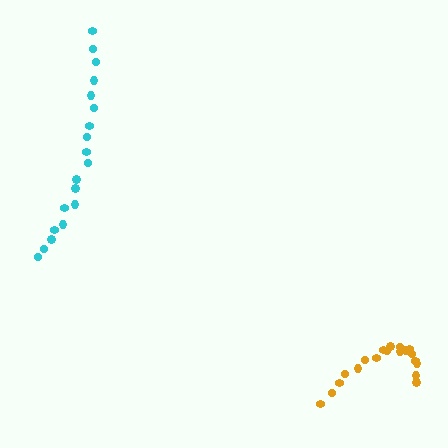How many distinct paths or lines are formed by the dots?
There are 2 distinct paths.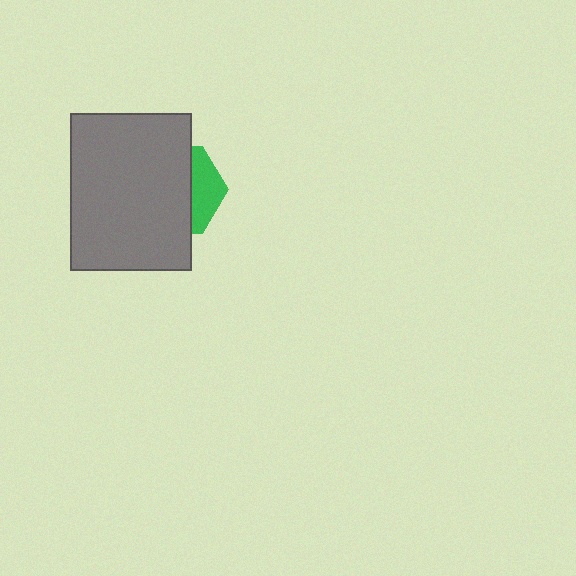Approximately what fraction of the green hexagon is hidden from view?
Roughly 68% of the green hexagon is hidden behind the gray rectangle.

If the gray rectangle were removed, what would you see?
You would see the complete green hexagon.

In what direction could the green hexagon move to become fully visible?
The green hexagon could move right. That would shift it out from behind the gray rectangle entirely.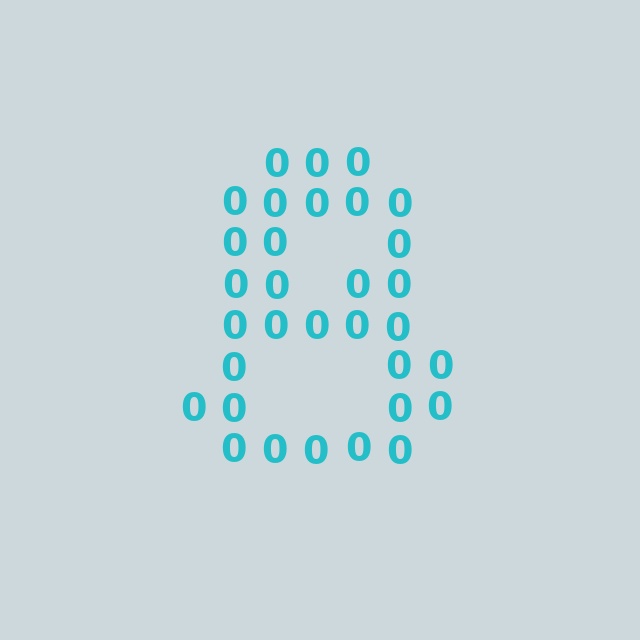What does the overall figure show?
The overall figure shows the digit 8.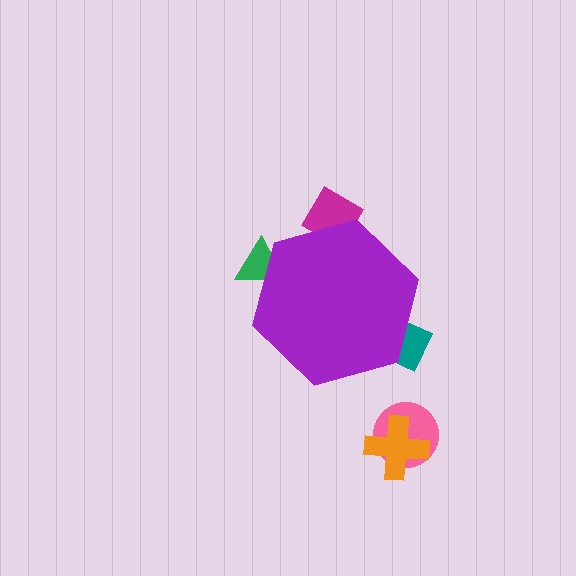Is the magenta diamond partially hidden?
Yes, the magenta diamond is partially hidden behind the purple hexagon.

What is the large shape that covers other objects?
A purple hexagon.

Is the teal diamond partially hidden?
Yes, the teal diamond is partially hidden behind the purple hexagon.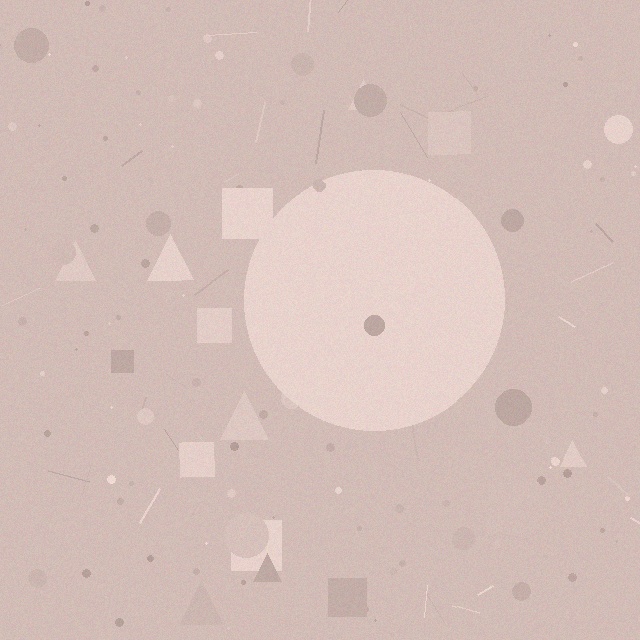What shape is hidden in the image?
A circle is hidden in the image.